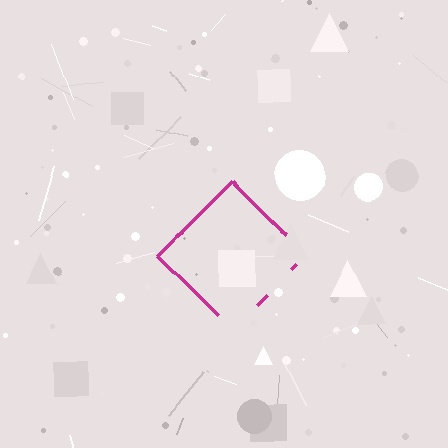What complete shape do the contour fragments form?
The contour fragments form a diamond.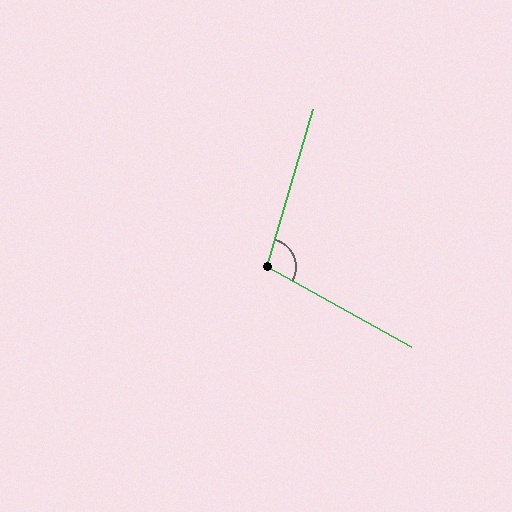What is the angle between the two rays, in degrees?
Approximately 103 degrees.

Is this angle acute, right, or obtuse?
It is obtuse.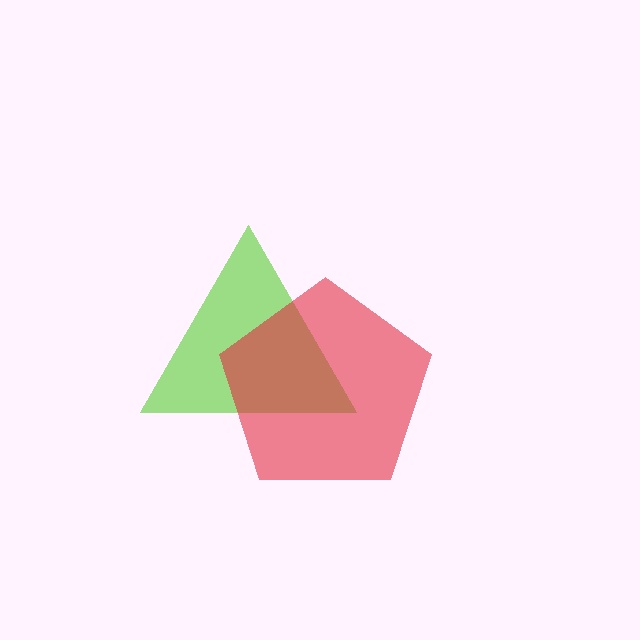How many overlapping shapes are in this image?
There are 2 overlapping shapes in the image.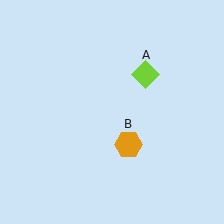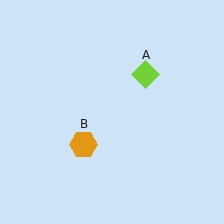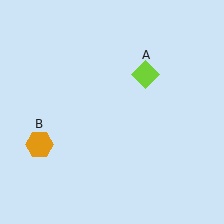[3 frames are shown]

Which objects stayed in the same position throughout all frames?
Lime diamond (object A) remained stationary.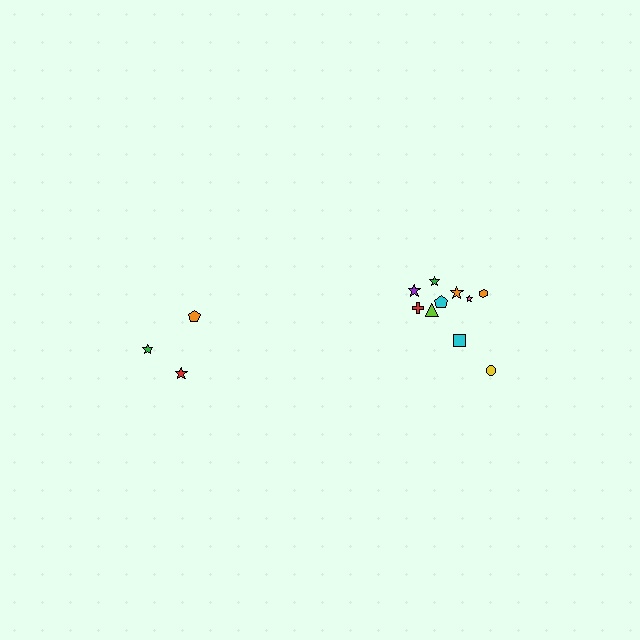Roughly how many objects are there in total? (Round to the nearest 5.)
Roughly 15 objects in total.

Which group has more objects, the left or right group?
The right group.